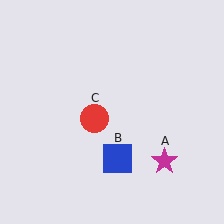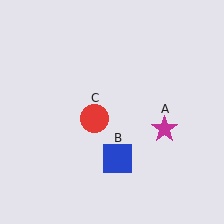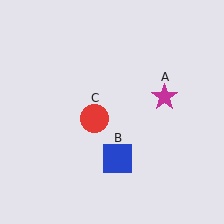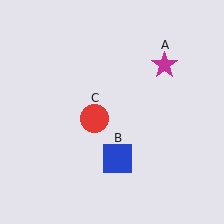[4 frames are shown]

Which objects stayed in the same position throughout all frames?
Blue square (object B) and red circle (object C) remained stationary.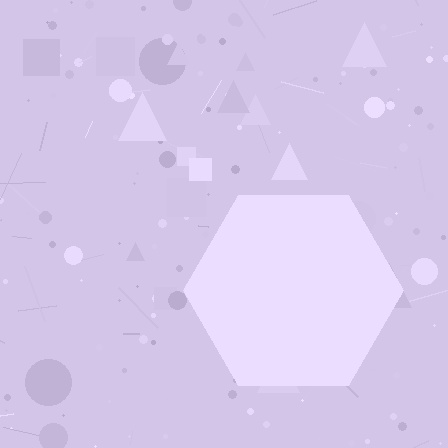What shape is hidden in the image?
A hexagon is hidden in the image.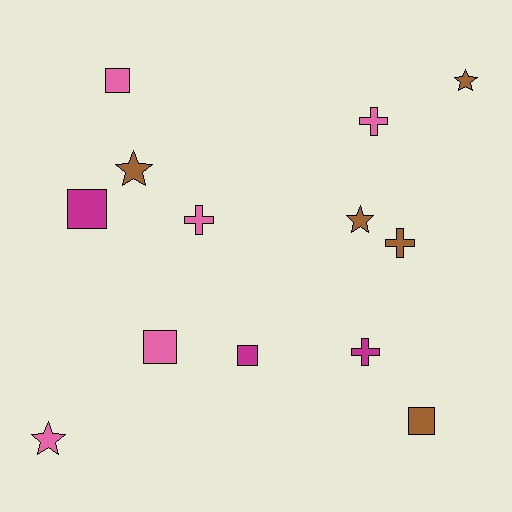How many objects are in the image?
There are 13 objects.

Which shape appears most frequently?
Square, with 5 objects.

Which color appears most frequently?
Brown, with 5 objects.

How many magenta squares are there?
There are 2 magenta squares.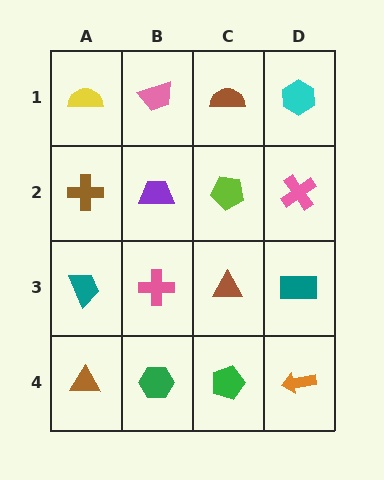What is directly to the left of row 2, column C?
A purple trapezoid.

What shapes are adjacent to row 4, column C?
A brown triangle (row 3, column C), a green hexagon (row 4, column B), an orange arrow (row 4, column D).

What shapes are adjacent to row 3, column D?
A pink cross (row 2, column D), an orange arrow (row 4, column D), a brown triangle (row 3, column C).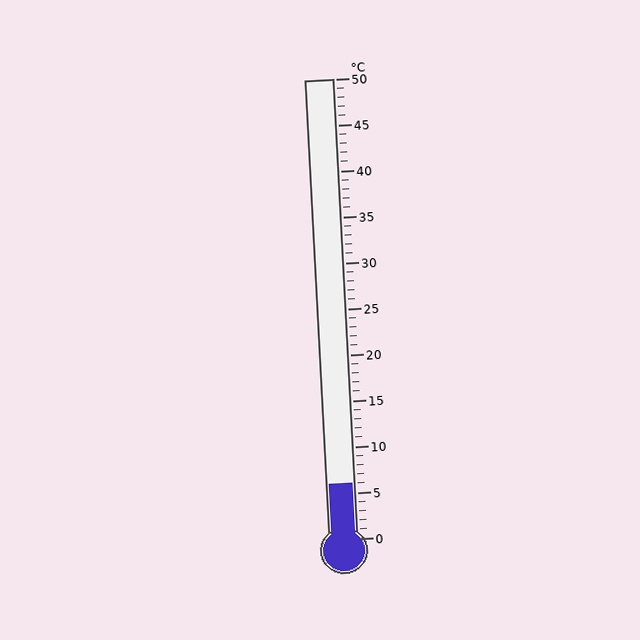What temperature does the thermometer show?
The thermometer shows approximately 6°C.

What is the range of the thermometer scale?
The thermometer scale ranges from 0°C to 50°C.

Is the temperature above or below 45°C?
The temperature is below 45°C.